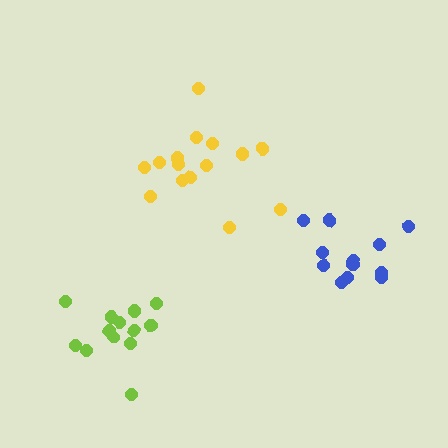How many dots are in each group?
Group 1: 15 dots, Group 2: 12 dots, Group 3: 13 dots (40 total).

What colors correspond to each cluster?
The clusters are colored: yellow, blue, lime.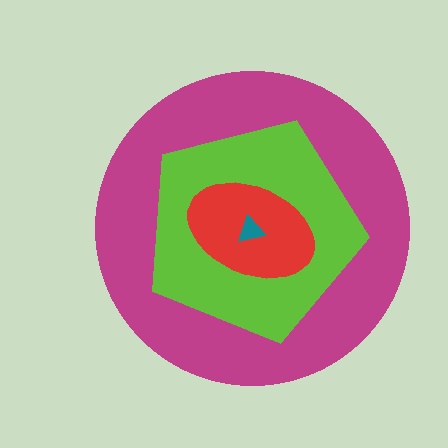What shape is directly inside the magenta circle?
The lime pentagon.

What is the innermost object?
The teal triangle.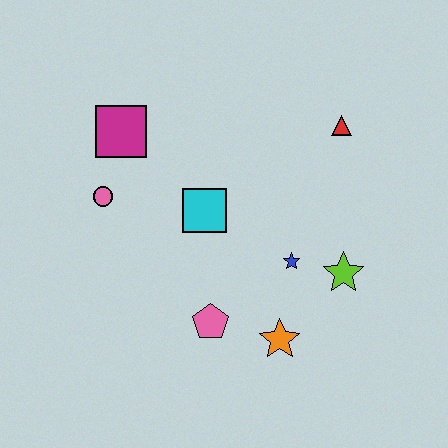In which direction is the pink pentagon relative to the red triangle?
The pink pentagon is below the red triangle.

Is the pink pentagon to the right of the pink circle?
Yes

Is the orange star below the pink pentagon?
Yes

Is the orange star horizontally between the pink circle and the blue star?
Yes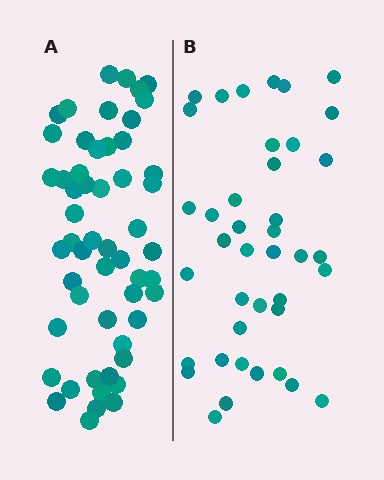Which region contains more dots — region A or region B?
Region A (the left region) has more dots.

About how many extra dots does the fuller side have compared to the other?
Region A has approximately 15 more dots than region B.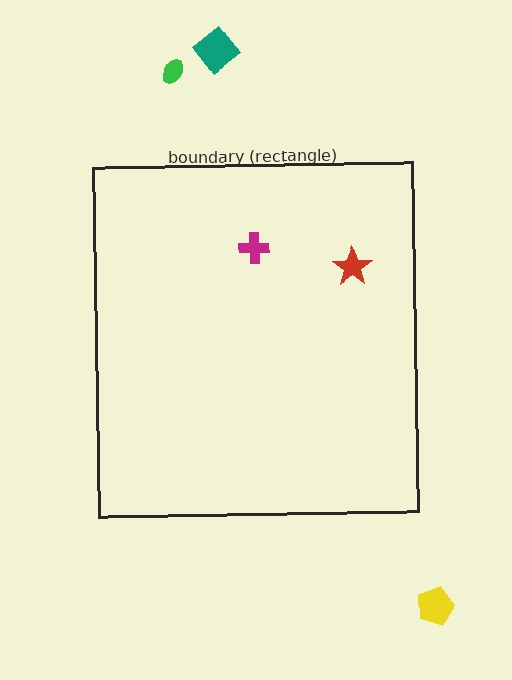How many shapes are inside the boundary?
2 inside, 3 outside.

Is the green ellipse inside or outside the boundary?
Outside.